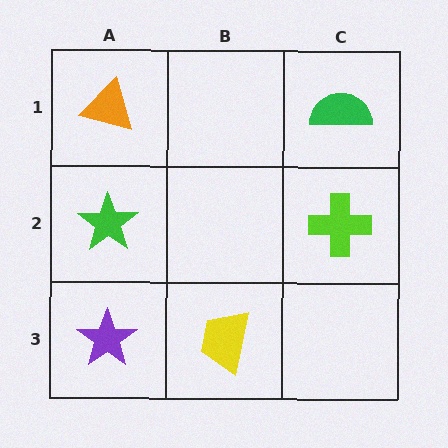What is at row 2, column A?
A green star.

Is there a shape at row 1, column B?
No, that cell is empty.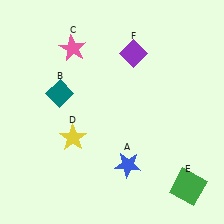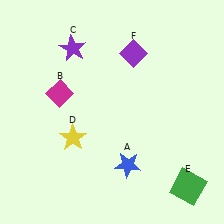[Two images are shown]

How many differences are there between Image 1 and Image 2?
There are 2 differences between the two images.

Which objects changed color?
B changed from teal to magenta. C changed from pink to purple.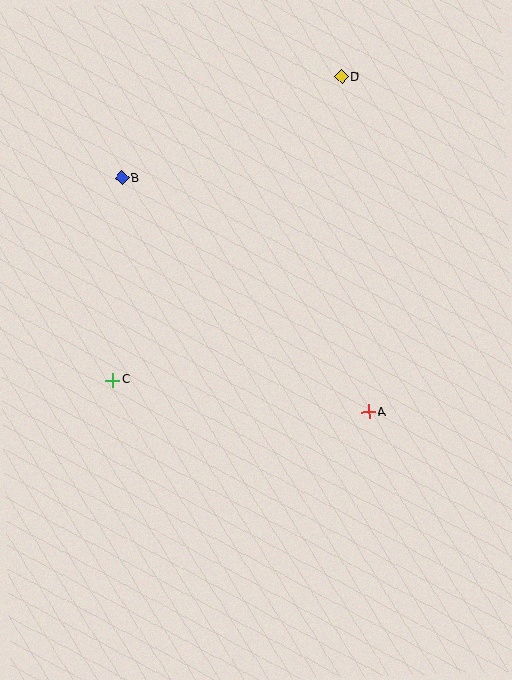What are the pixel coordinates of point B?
Point B is at (122, 178).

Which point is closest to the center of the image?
Point A at (369, 412) is closest to the center.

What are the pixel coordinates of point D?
Point D is at (342, 77).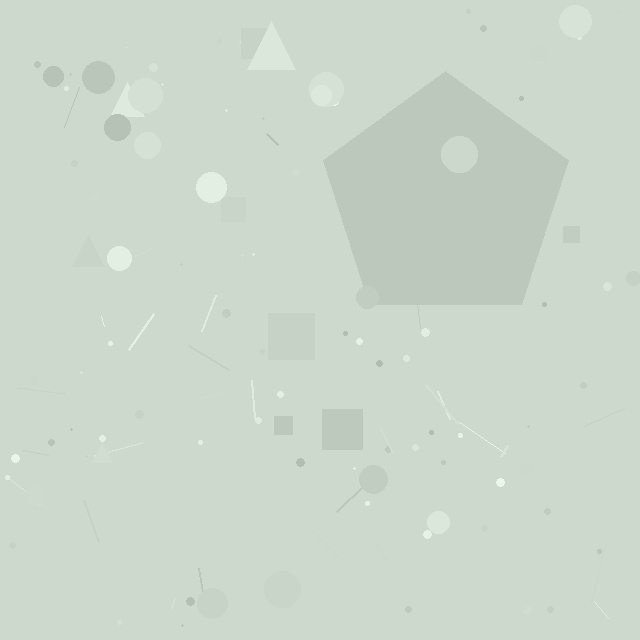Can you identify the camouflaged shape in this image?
The camouflaged shape is a pentagon.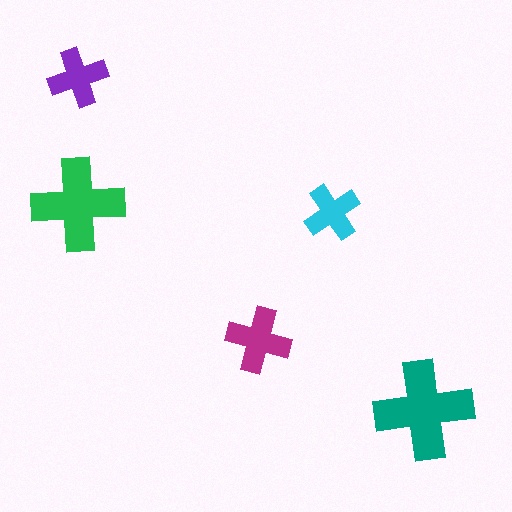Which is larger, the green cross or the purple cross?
The green one.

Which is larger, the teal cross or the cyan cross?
The teal one.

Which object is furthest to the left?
The purple cross is leftmost.